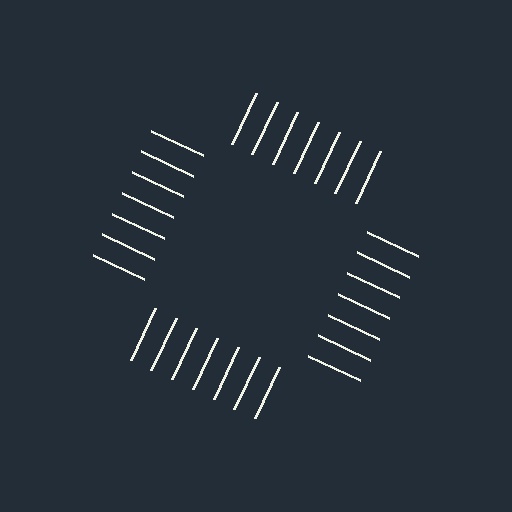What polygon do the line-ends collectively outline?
An illusory square — the line segments terminate on its edges but no continuous stroke is drawn.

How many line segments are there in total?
28 — 7 along each of the 4 edges.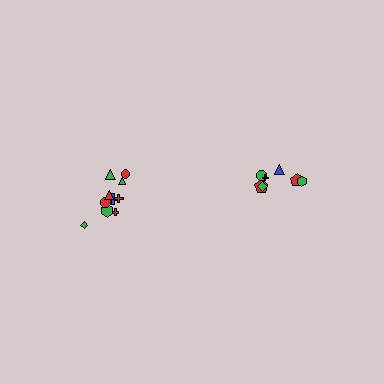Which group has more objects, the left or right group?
The left group.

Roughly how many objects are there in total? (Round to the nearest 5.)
Roughly 15 objects in total.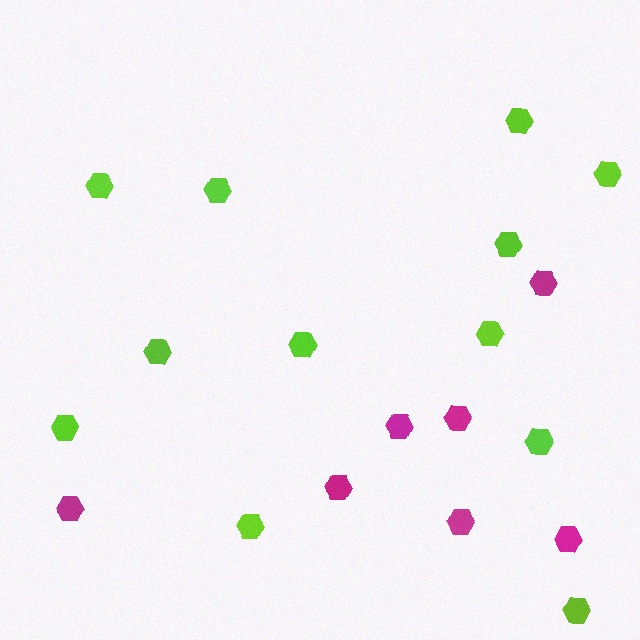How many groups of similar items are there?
There are 2 groups: one group of magenta hexagons (7) and one group of lime hexagons (12).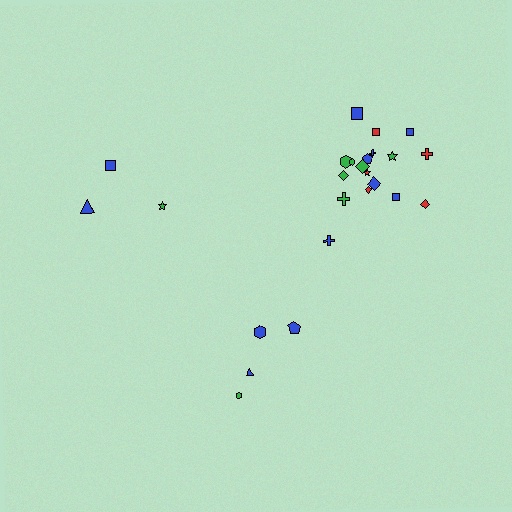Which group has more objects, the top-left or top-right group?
The top-right group.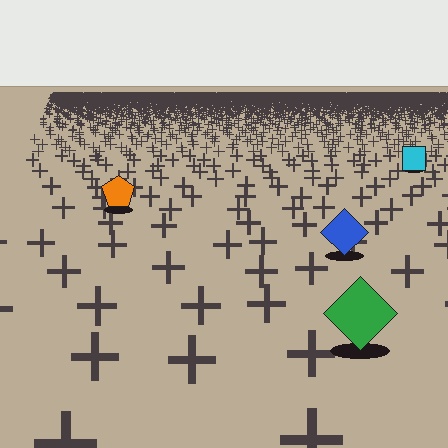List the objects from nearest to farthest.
From nearest to farthest: the green diamond, the blue diamond, the orange pentagon, the cyan square.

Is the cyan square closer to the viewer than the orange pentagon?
No. The orange pentagon is closer — you can tell from the texture gradient: the ground texture is coarser near it.